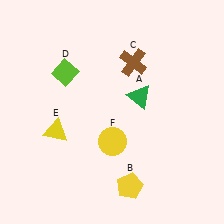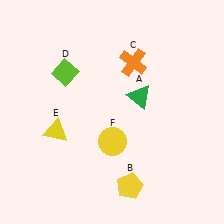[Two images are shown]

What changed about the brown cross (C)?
In Image 1, C is brown. In Image 2, it changed to orange.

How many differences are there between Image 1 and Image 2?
There is 1 difference between the two images.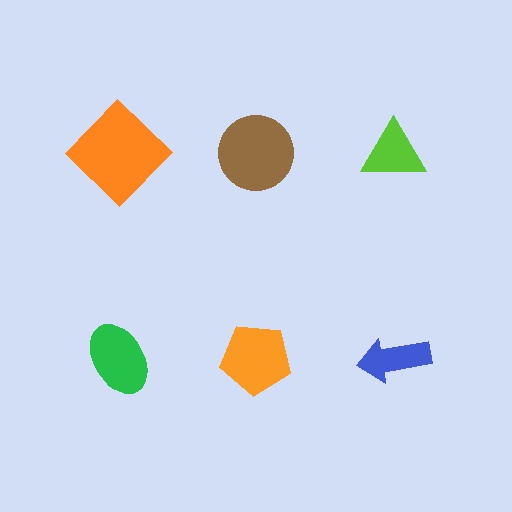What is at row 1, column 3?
A lime triangle.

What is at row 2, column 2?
An orange pentagon.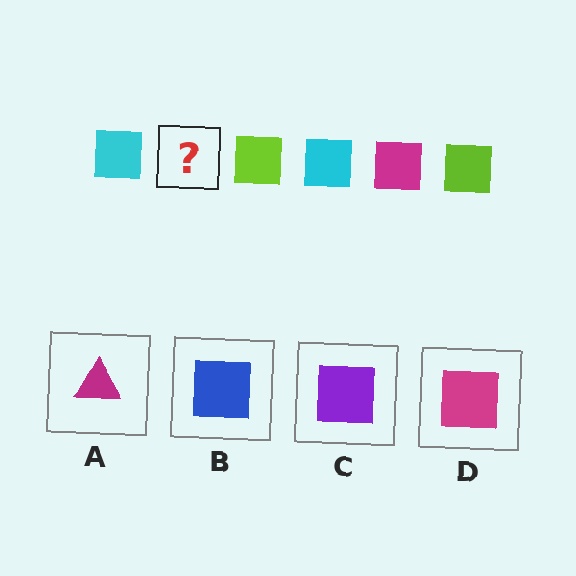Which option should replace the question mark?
Option D.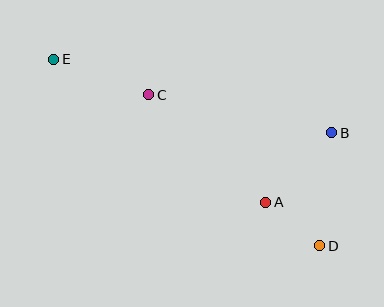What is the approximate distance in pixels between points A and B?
The distance between A and B is approximately 96 pixels.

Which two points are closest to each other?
Points A and D are closest to each other.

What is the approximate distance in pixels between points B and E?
The distance between B and E is approximately 288 pixels.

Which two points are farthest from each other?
Points D and E are farthest from each other.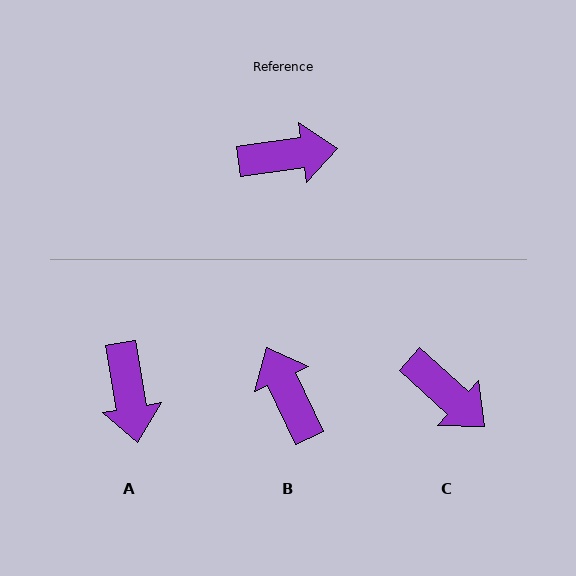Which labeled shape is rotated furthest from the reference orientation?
B, about 108 degrees away.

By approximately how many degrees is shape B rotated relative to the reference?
Approximately 108 degrees counter-clockwise.